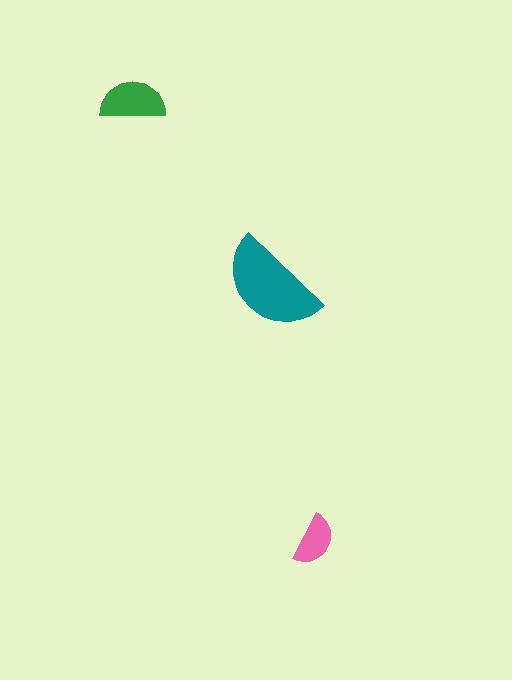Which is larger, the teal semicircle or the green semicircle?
The teal one.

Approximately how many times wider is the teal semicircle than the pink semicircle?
About 2 times wider.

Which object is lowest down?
The pink semicircle is bottommost.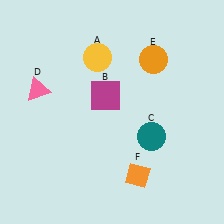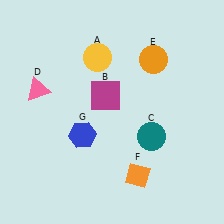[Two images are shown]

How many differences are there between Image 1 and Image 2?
There is 1 difference between the two images.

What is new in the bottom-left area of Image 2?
A blue hexagon (G) was added in the bottom-left area of Image 2.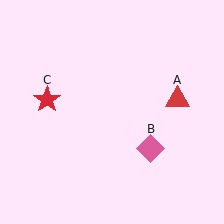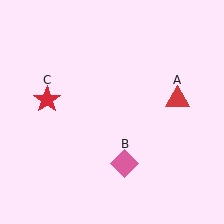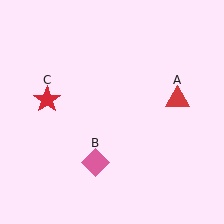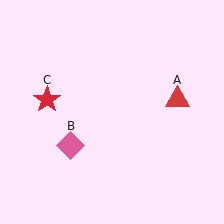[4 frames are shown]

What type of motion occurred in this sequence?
The pink diamond (object B) rotated clockwise around the center of the scene.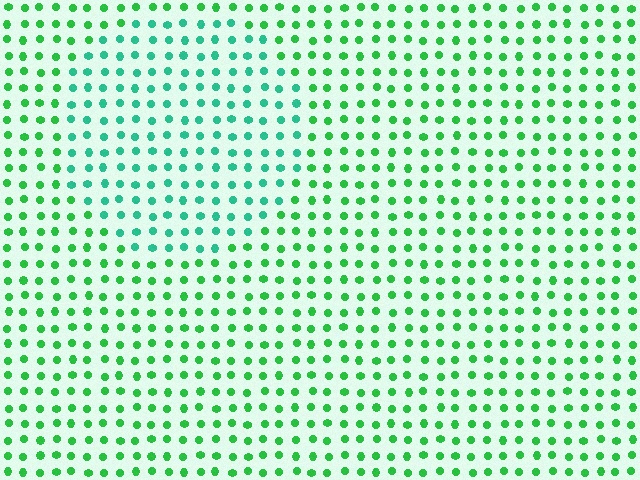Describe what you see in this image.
The image is filled with small green elements in a uniform arrangement. A circle-shaped region is visible where the elements are tinted to a slightly different hue, forming a subtle color boundary.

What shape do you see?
I see a circle.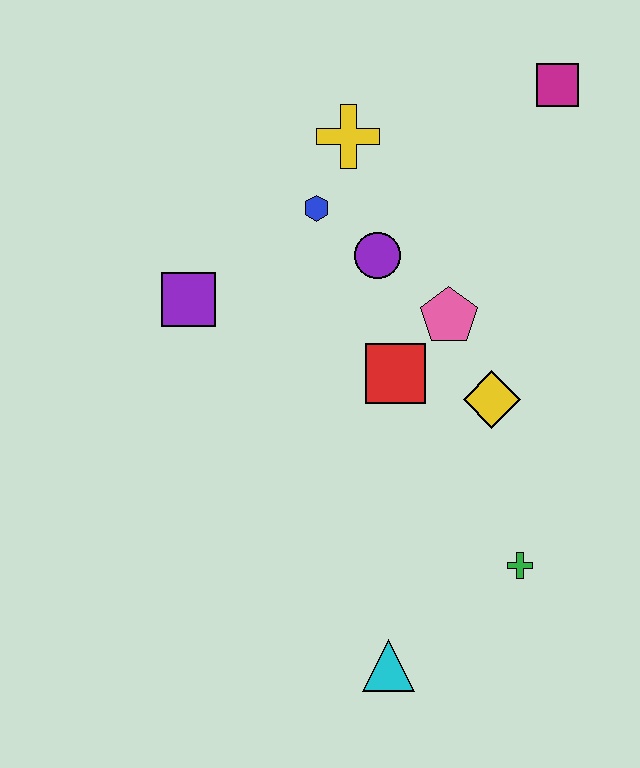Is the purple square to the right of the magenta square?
No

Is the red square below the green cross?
No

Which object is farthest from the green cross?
The magenta square is farthest from the green cross.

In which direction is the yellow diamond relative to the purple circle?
The yellow diamond is below the purple circle.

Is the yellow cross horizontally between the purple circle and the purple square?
Yes